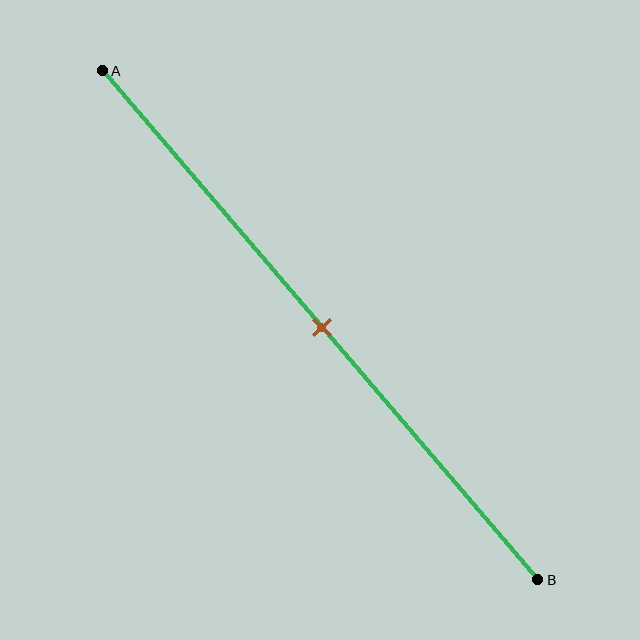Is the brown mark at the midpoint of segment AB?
Yes, the mark is approximately at the midpoint.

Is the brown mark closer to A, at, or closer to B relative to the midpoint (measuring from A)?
The brown mark is approximately at the midpoint of segment AB.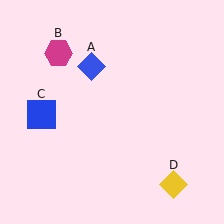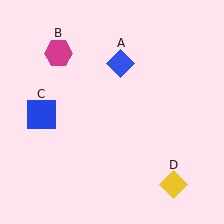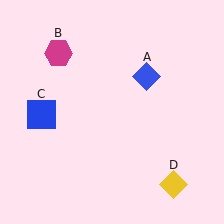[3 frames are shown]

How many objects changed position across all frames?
1 object changed position: blue diamond (object A).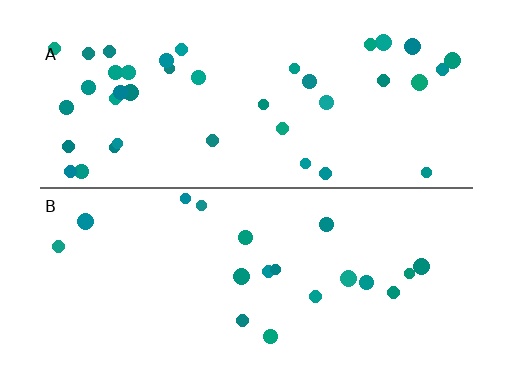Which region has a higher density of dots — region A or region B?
A (the top).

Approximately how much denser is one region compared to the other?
Approximately 2.2× — region A over region B.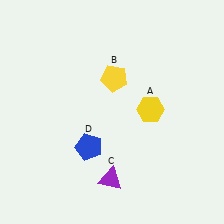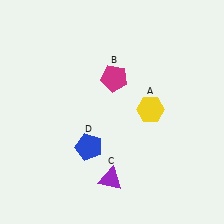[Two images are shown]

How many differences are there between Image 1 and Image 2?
There is 1 difference between the two images.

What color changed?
The pentagon (B) changed from yellow in Image 1 to magenta in Image 2.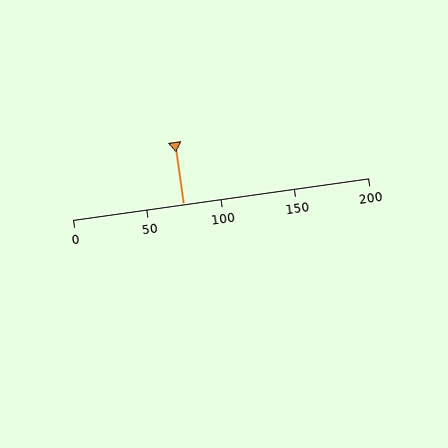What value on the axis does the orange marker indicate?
The marker indicates approximately 75.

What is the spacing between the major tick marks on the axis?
The major ticks are spaced 50 apart.